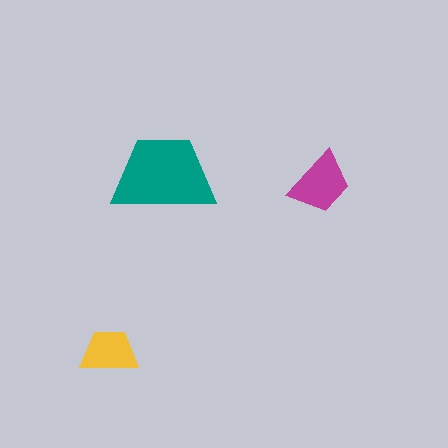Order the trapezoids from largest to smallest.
the teal one, the magenta one, the yellow one.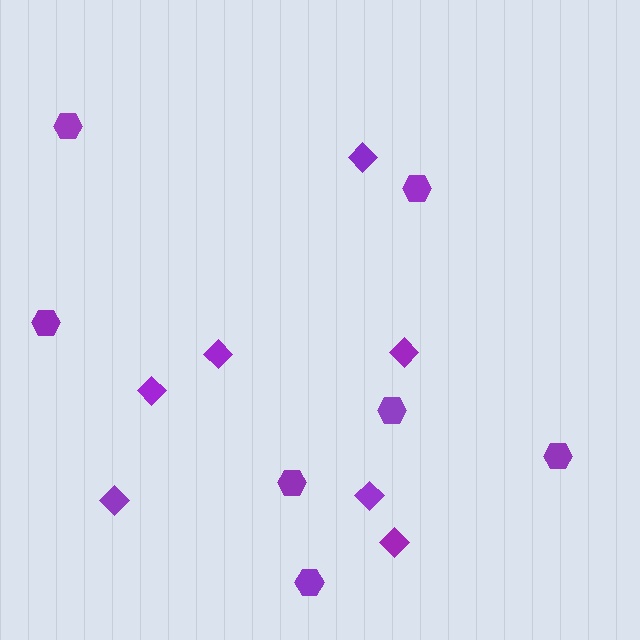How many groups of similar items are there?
There are 2 groups: one group of diamonds (7) and one group of hexagons (7).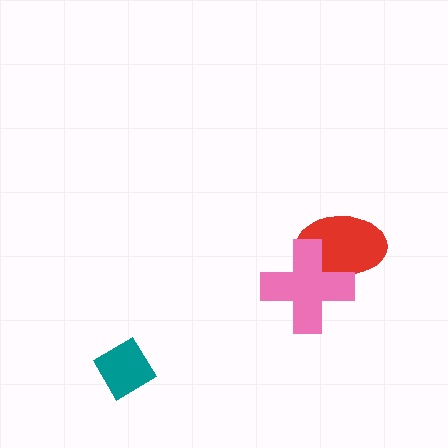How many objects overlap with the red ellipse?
1 object overlaps with the red ellipse.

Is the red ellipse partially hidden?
Yes, it is partially covered by another shape.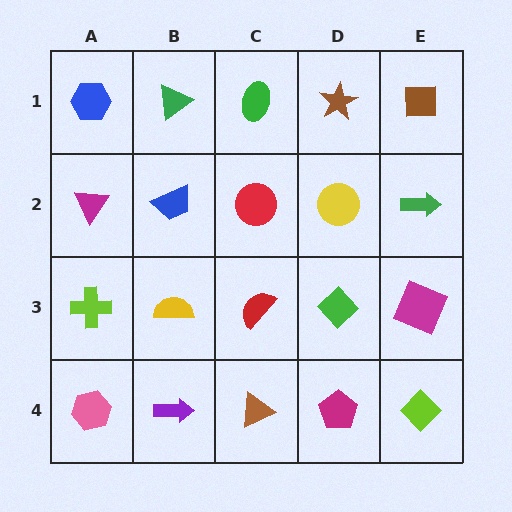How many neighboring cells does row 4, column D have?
3.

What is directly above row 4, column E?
A magenta square.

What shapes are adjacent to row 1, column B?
A blue trapezoid (row 2, column B), a blue hexagon (row 1, column A), a green ellipse (row 1, column C).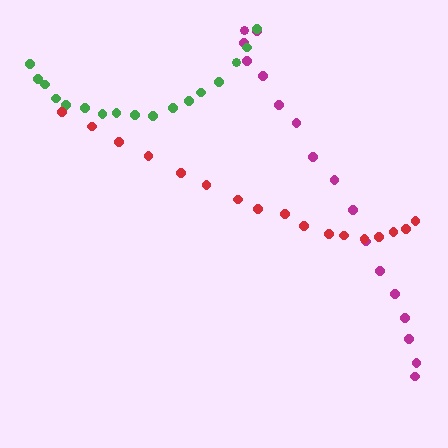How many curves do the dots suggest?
There are 3 distinct paths.